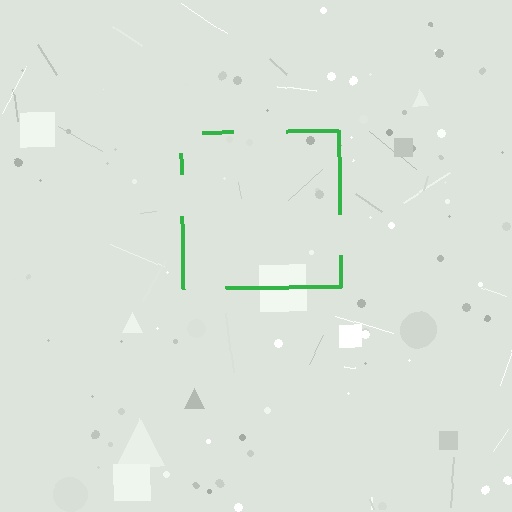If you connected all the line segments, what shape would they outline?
They would outline a square.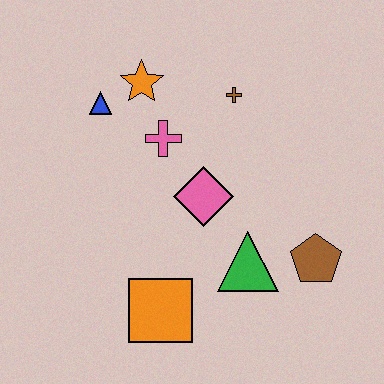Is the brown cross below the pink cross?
No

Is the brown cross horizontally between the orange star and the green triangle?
Yes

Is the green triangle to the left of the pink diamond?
No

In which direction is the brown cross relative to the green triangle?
The brown cross is above the green triangle.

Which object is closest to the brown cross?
The pink cross is closest to the brown cross.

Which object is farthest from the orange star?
The brown pentagon is farthest from the orange star.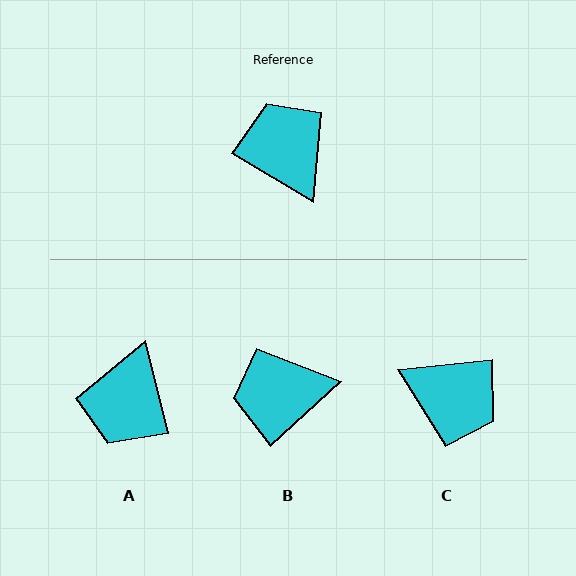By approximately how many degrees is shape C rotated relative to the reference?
Approximately 144 degrees clockwise.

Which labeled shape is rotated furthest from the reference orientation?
C, about 144 degrees away.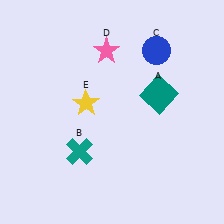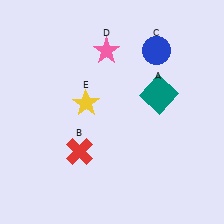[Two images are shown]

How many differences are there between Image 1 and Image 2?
There is 1 difference between the two images.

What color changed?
The cross (B) changed from teal in Image 1 to red in Image 2.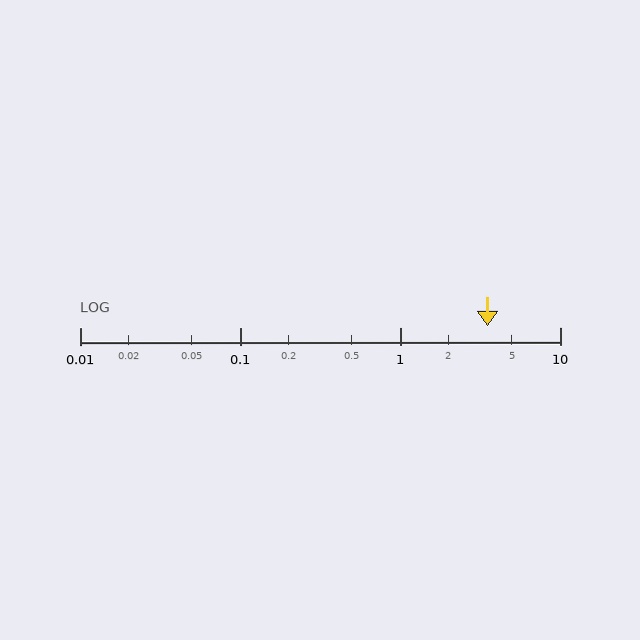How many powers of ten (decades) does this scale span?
The scale spans 3 decades, from 0.01 to 10.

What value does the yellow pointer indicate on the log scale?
The pointer indicates approximately 3.5.